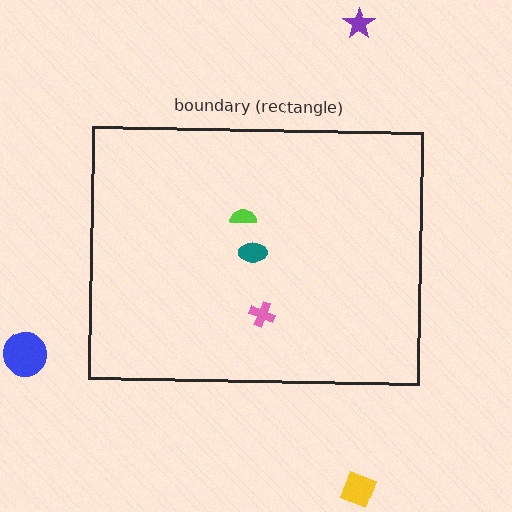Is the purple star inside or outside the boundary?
Outside.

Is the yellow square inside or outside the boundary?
Outside.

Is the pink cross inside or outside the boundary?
Inside.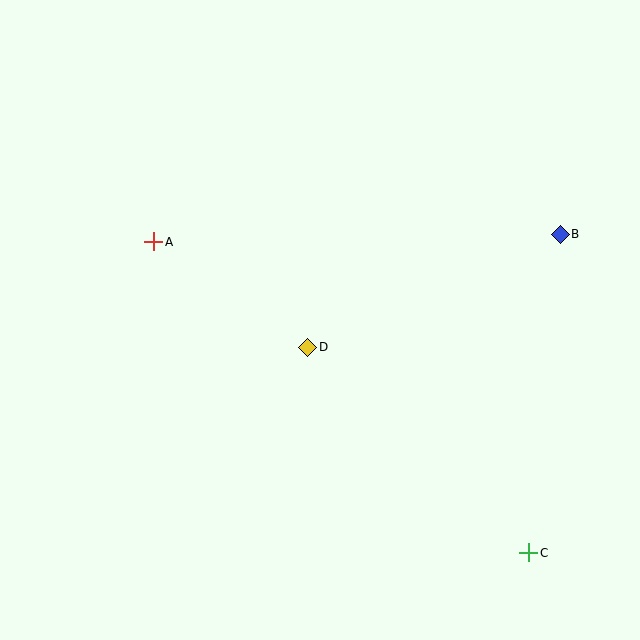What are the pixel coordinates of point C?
Point C is at (529, 553).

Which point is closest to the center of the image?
Point D at (308, 347) is closest to the center.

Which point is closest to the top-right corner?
Point B is closest to the top-right corner.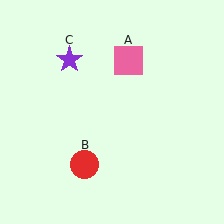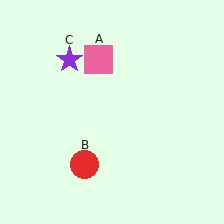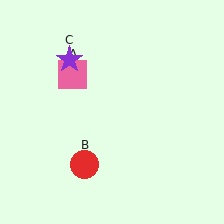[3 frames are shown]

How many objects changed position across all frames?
1 object changed position: pink square (object A).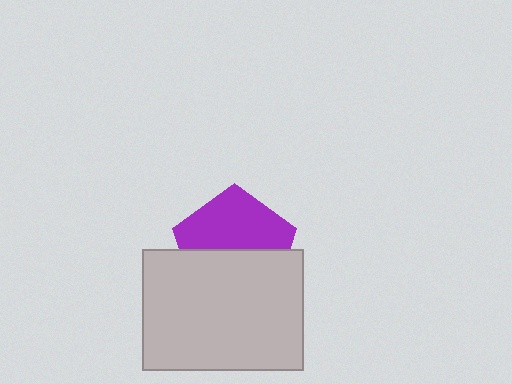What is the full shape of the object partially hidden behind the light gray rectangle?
The partially hidden object is a purple pentagon.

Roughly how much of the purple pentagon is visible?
About half of it is visible (roughly 52%).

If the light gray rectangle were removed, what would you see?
You would see the complete purple pentagon.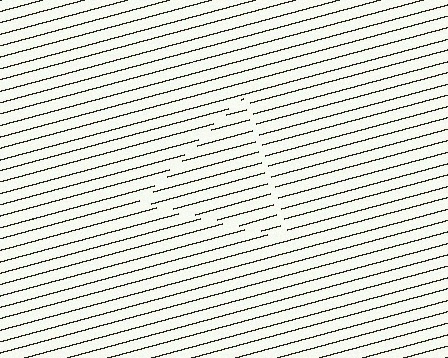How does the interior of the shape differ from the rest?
The interior of the shape contains the same grating, shifted by half a period — the contour is defined by the phase discontinuity where line-ends from the inner and outer gratings abut.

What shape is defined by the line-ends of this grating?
An illusory triangle. The interior of the shape contains the same grating, shifted by half a period — the contour is defined by the phase discontinuity where line-ends from the inner and outer gratings abut.